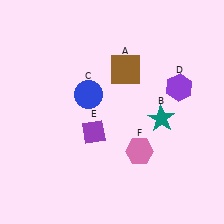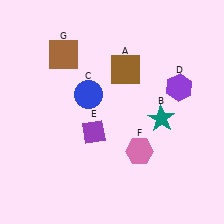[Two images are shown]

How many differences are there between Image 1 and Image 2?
There is 1 difference between the two images.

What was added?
A brown square (G) was added in Image 2.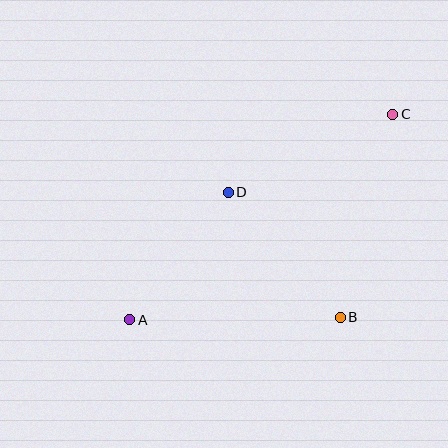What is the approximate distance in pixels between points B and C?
The distance between B and C is approximately 210 pixels.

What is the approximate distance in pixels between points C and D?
The distance between C and D is approximately 182 pixels.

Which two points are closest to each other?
Points A and D are closest to each other.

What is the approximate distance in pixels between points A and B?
The distance between A and B is approximately 211 pixels.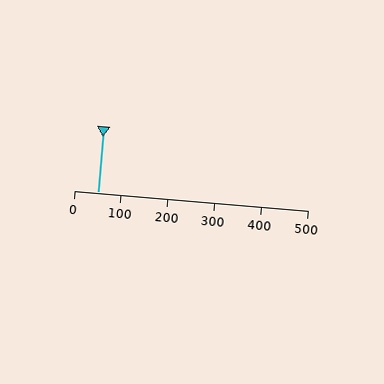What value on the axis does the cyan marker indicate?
The marker indicates approximately 50.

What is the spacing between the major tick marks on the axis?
The major ticks are spaced 100 apart.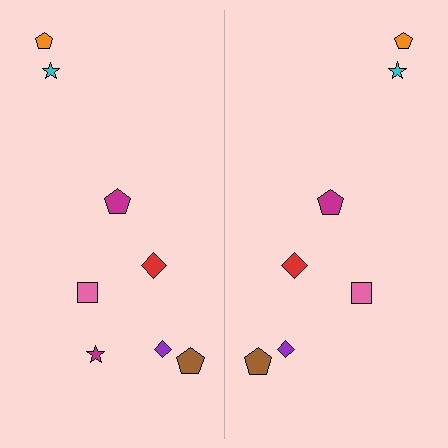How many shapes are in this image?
There are 15 shapes in this image.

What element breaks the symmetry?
A magenta star is missing from the right side.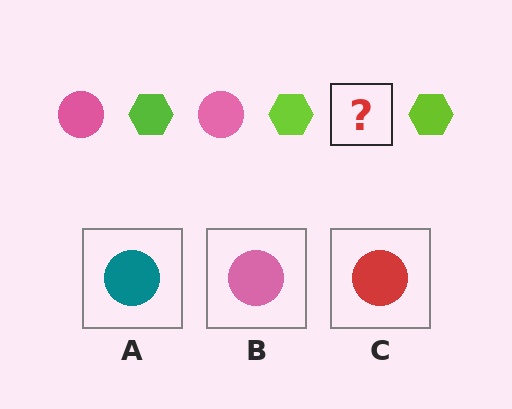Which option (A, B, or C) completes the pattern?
B.